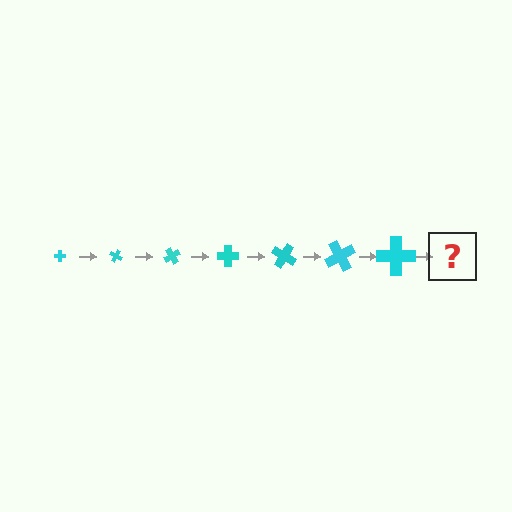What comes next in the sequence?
The next element should be a cross, larger than the previous one and rotated 210 degrees from the start.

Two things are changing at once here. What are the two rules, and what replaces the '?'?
The two rules are that the cross grows larger each step and it rotates 30 degrees each step. The '?' should be a cross, larger than the previous one and rotated 210 degrees from the start.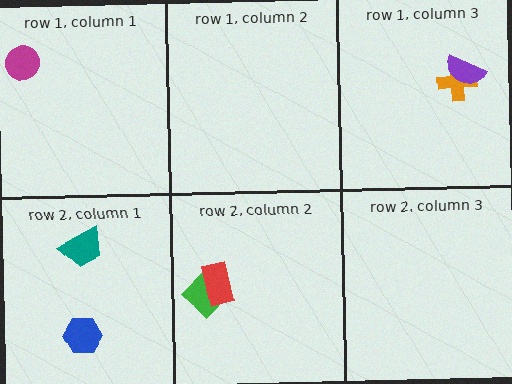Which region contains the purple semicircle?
The row 1, column 3 region.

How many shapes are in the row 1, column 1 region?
1.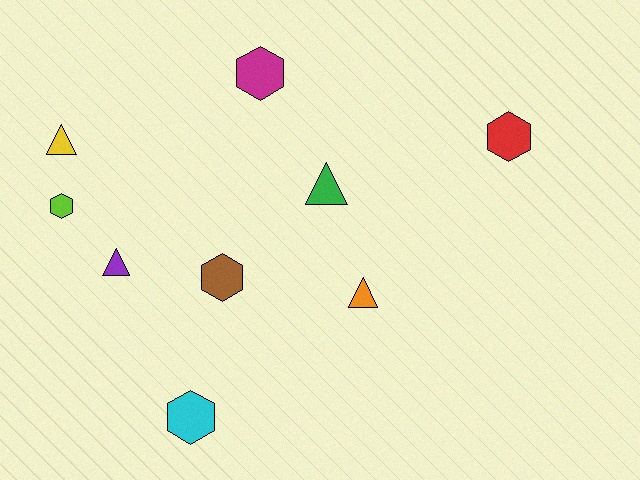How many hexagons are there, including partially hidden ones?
There are 5 hexagons.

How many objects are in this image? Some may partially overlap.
There are 9 objects.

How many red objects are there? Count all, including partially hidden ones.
There is 1 red object.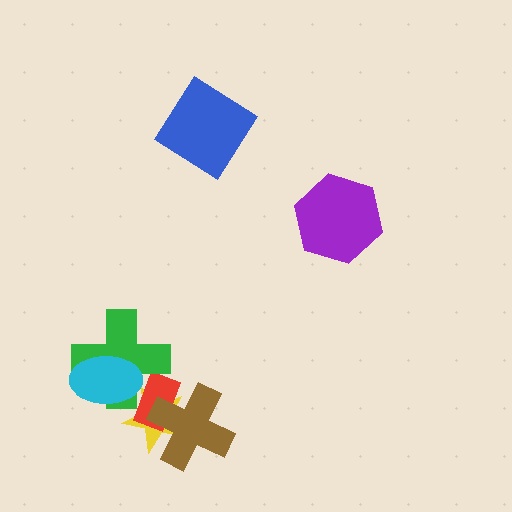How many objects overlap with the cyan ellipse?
3 objects overlap with the cyan ellipse.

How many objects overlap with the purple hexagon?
0 objects overlap with the purple hexagon.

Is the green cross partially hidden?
Yes, it is partially covered by another shape.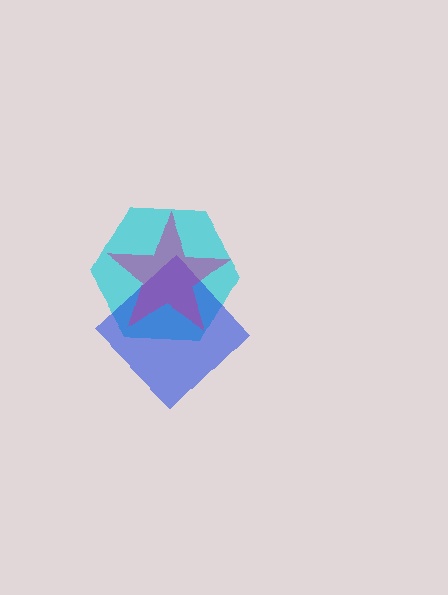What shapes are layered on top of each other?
The layered shapes are: a cyan hexagon, a blue diamond, a magenta star.